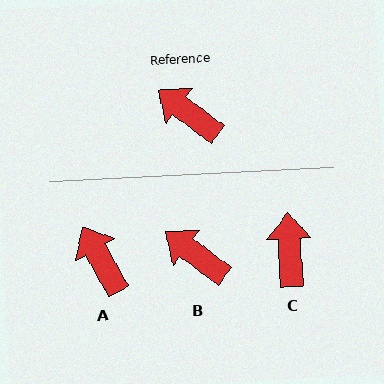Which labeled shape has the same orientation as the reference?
B.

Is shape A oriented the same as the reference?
No, it is off by about 23 degrees.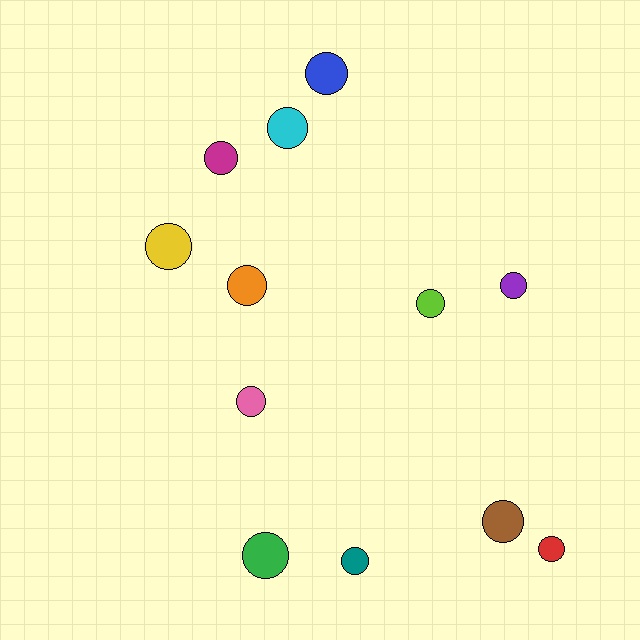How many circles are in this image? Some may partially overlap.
There are 12 circles.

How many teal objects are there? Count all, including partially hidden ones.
There is 1 teal object.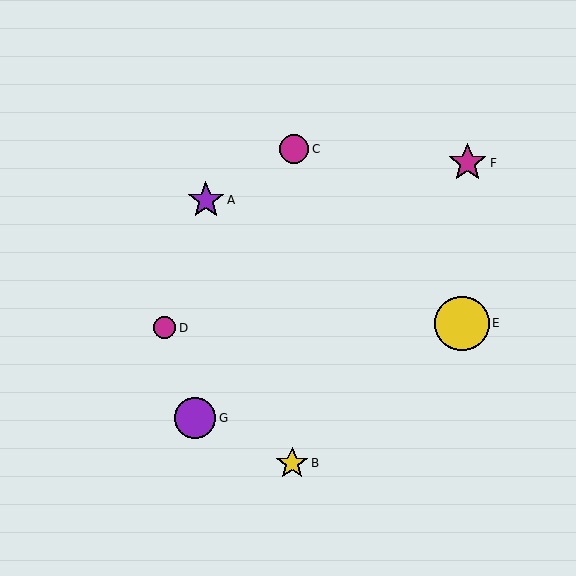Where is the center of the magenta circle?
The center of the magenta circle is at (165, 328).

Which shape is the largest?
The yellow circle (labeled E) is the largest.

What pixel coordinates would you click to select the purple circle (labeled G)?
Click at (195, 418) to select the purple circle G.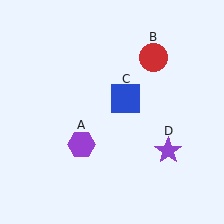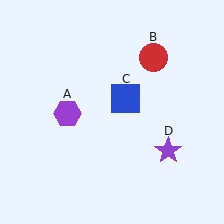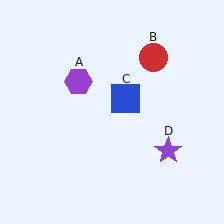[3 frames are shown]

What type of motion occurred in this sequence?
The purple hexagon (object A) rotated clockwise around the center of the scene.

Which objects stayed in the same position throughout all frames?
Red circle (object B) and blue square (object C) and purple star (object D) remained stationary.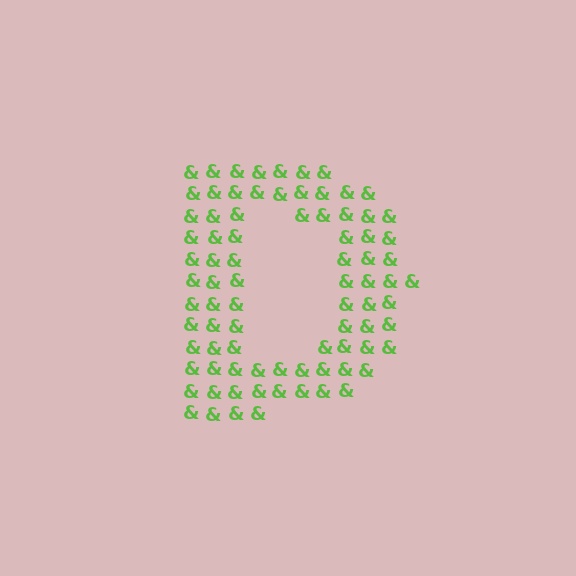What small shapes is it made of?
It is made of small ampersands.